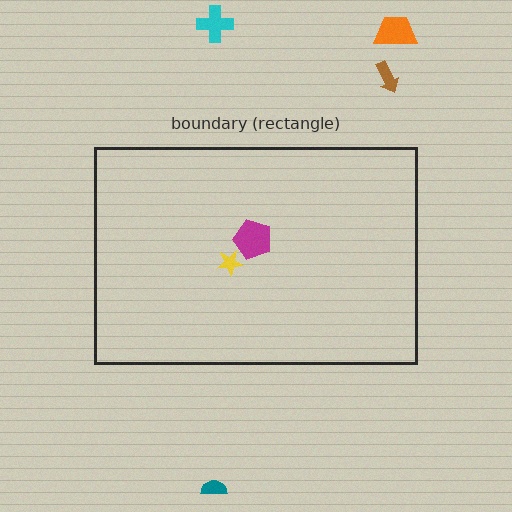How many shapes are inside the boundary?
2 inside, 4 outside.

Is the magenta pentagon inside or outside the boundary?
Inside.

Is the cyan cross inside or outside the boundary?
Outside.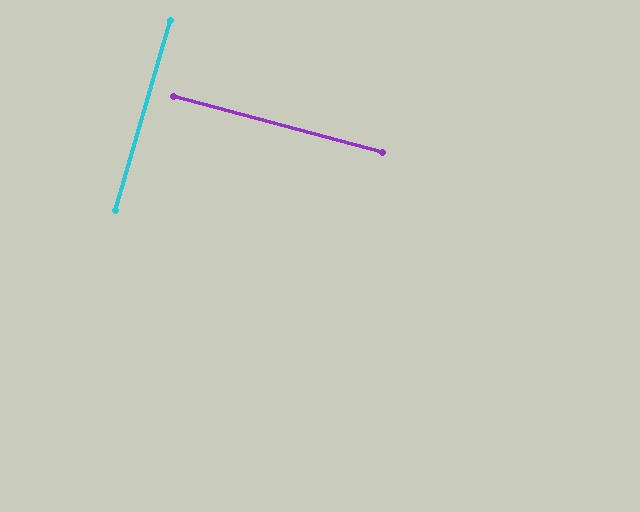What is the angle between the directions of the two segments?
Approximately 89 degrees.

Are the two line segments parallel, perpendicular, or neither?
Perpendicular — they meet at approximately 89°.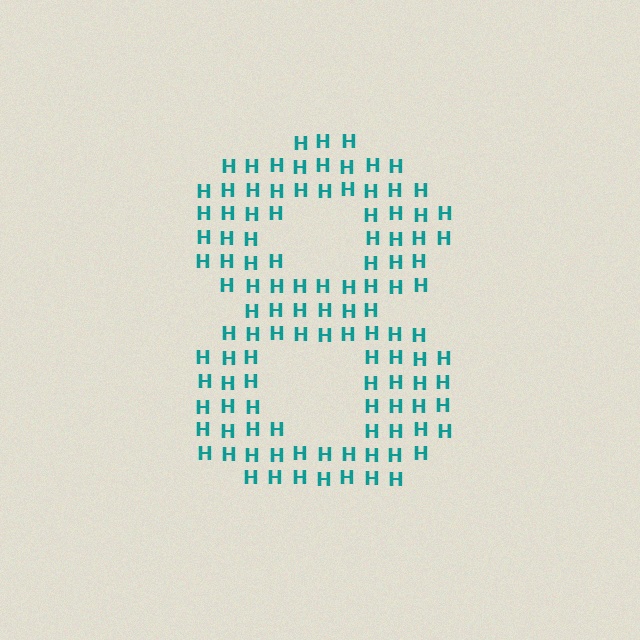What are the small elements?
The small elements are letter H's.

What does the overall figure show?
The overall figure shows the digit 8.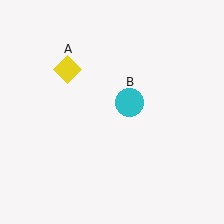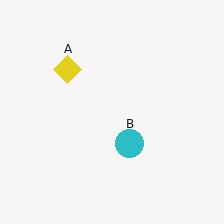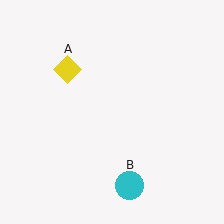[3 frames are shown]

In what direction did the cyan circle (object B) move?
The cyan circle (object B) moved down.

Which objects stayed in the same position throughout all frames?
Yellow diamond (object A) remained stationary.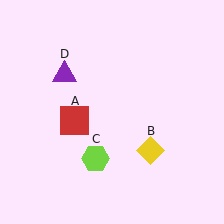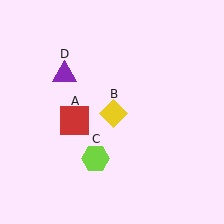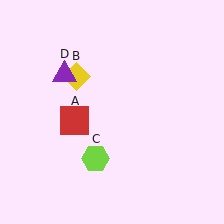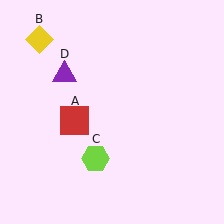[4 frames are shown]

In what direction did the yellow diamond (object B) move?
The yellow diamond (object B) moved up and to the left.